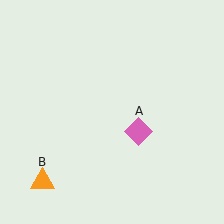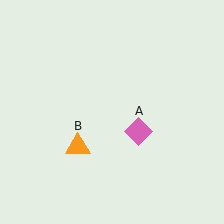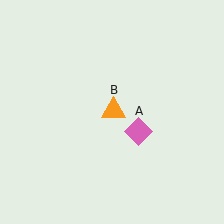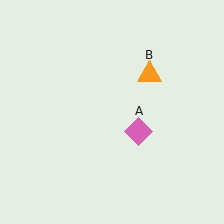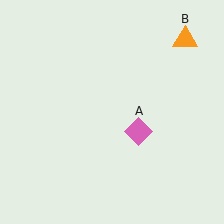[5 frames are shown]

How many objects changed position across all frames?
1 object changed position: orange triangle (object B).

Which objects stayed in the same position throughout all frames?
Pink diamond (object A) remained stationary.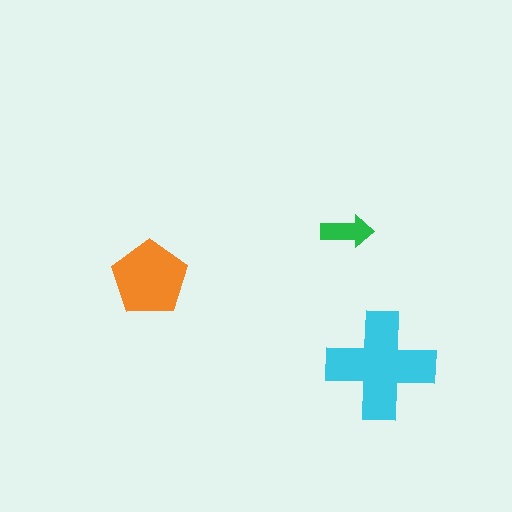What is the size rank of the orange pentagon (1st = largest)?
2nd.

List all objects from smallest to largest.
The green arrow, the orange pentagon, the cyan cross.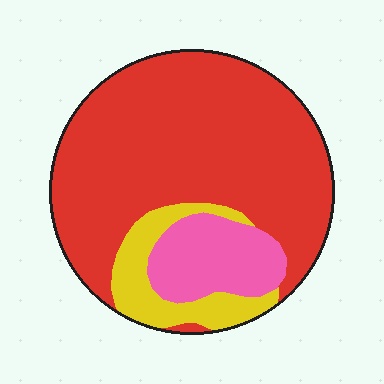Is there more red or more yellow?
Red.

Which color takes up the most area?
Red, at roughly 70%.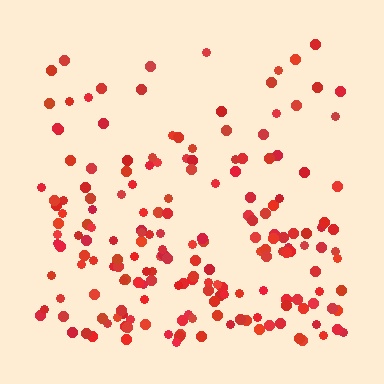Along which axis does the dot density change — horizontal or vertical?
Vertical.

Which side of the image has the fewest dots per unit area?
The top.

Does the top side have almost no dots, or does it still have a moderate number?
Still a moderate number, just noticeably fewer than the bottom.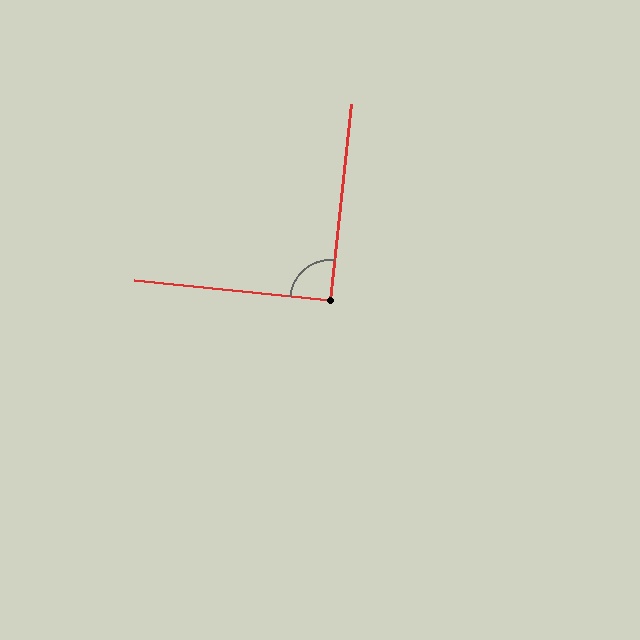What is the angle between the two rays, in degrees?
Approximately 90 degrees.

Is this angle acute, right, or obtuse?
It is approximately a right angle.